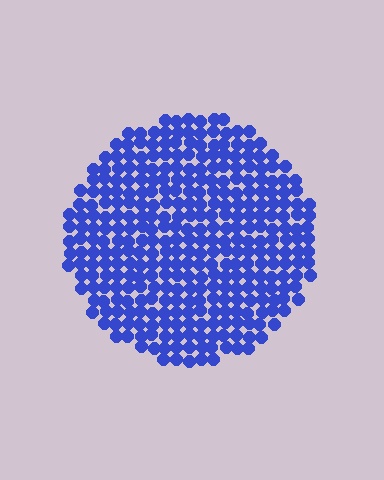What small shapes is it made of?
It is made of small circles.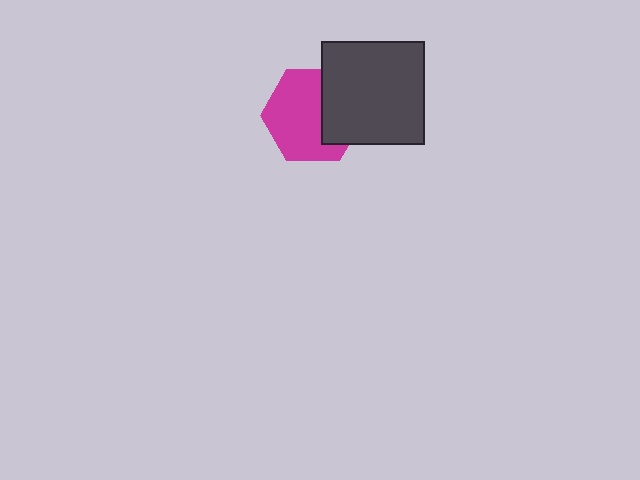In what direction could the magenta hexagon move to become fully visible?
The magenta hexagon could move left. That would shift it out from behind the dark gray square entirely.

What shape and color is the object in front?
The object in front is a dark gray square.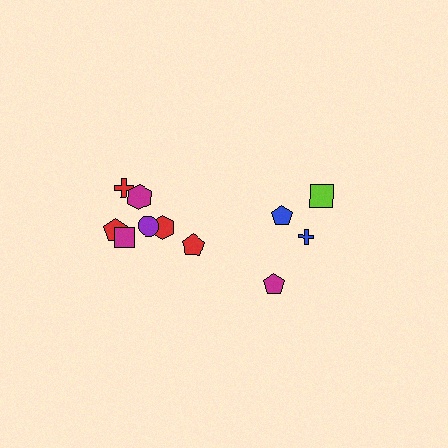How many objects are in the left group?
There are 7 objects.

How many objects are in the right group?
There are 4 objects.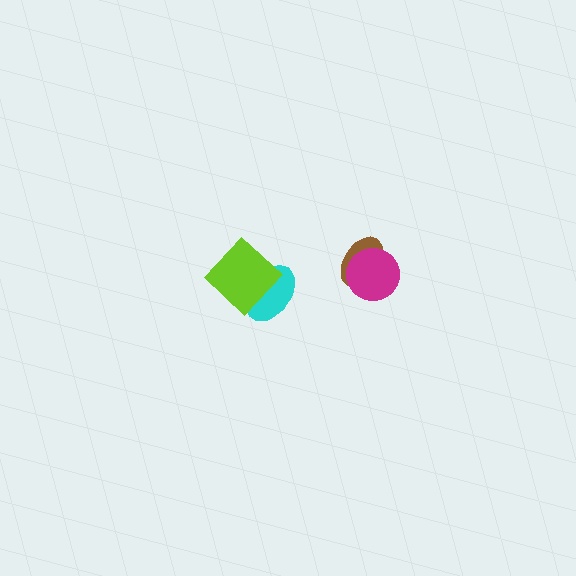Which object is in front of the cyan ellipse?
The lime diamond is in front of the cyan ellipse.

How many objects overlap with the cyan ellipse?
1 object overlaps with the cyan ellipse.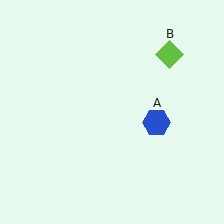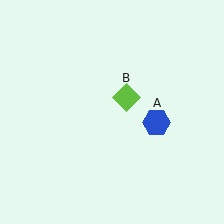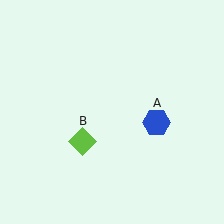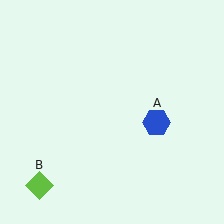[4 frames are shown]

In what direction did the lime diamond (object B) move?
The lime diamond (object B) moved down and to the left.